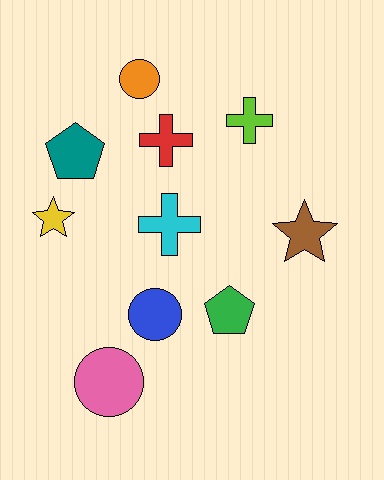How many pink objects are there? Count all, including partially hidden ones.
There is 1 pink object.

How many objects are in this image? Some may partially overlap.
There are 10 objects.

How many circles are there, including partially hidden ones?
There are 3 circles.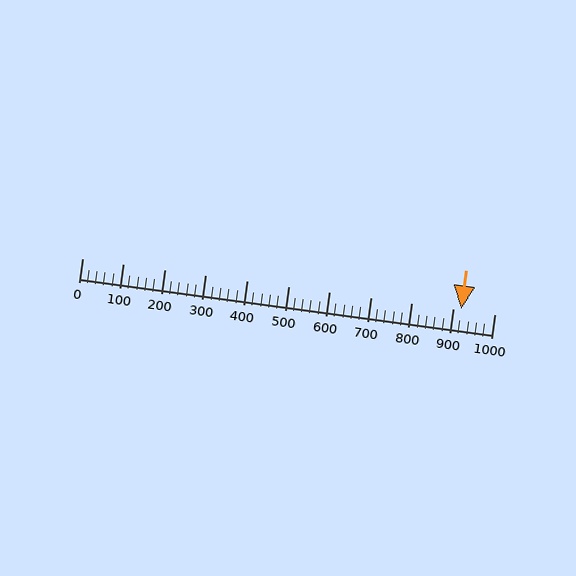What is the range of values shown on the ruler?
The ruler shows values from 0 to 1000.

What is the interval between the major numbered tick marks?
The major tick marks are spaced 100 units apart.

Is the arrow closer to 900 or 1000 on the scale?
The arrow is closer to 900.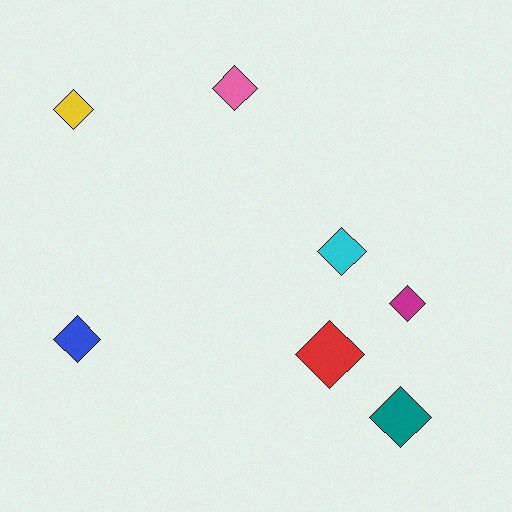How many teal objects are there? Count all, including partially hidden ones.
There is 1 teal object.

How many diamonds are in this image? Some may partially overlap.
There are 7 diamonds.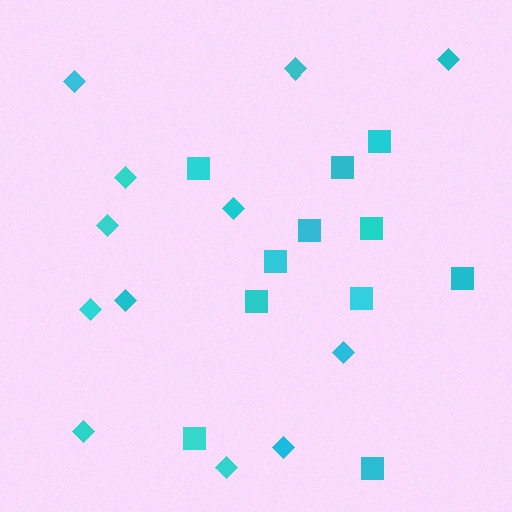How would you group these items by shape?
There are 2 groups: one group of diamonds (12) and one group of squares (11).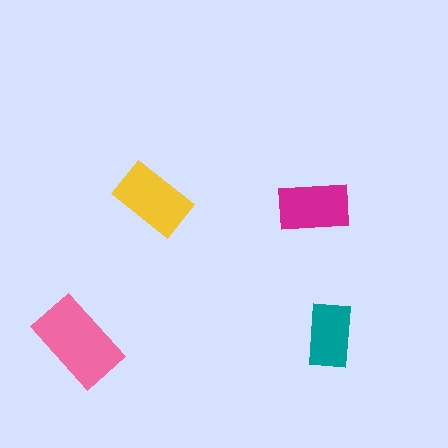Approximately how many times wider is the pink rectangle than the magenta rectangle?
About 1.5 times wider.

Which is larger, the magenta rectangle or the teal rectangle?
The magenta one.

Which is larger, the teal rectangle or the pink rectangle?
The pink one.